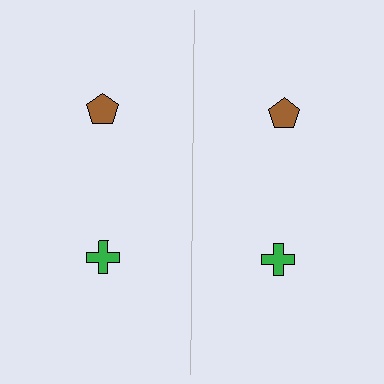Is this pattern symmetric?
Yes, this pattern has bilateral (reflection) symmetry.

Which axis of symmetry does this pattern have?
The pattern has a vertical axis of symmetry running through the center of the image.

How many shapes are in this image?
There are 4 shapes in this image.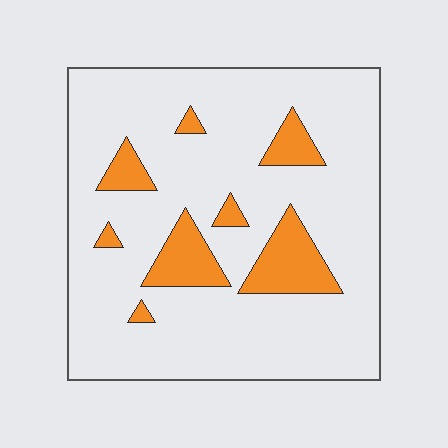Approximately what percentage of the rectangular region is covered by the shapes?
Approximately 15%.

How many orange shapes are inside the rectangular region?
8.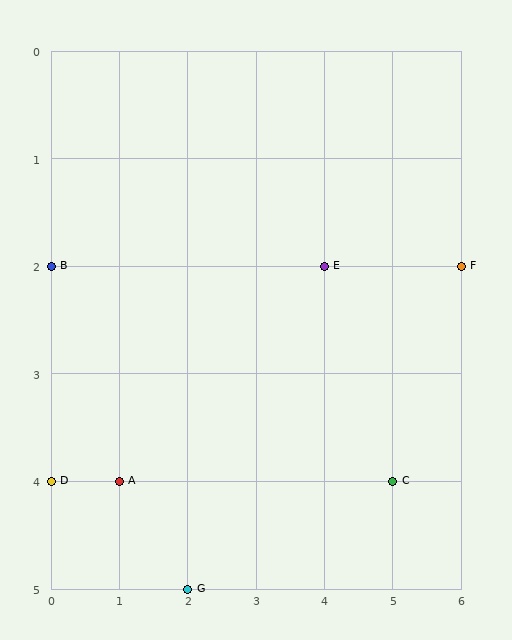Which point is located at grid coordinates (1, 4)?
Point A is at (1, 4).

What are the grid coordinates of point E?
Point E is at grid coordinates (4, 2).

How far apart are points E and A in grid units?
Points E and A are 3 columns and 2 rows apart (about 3.6 grid units diagonally).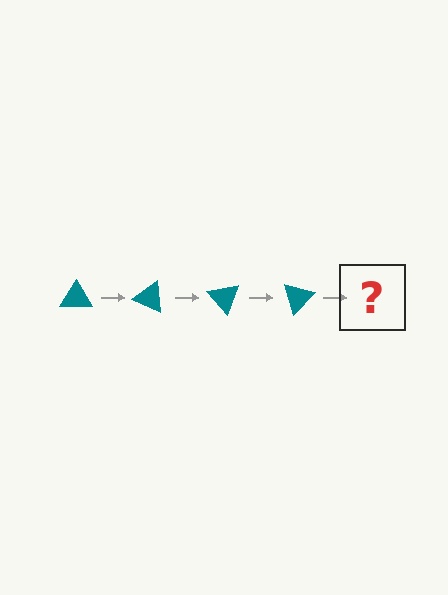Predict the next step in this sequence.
The next step is a teal triangle rotated 100 degrees.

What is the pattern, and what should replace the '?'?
The pattern is that the triangle rotates 25 degrees each step. The '?' should be a teal triangle rotated 100 degrees.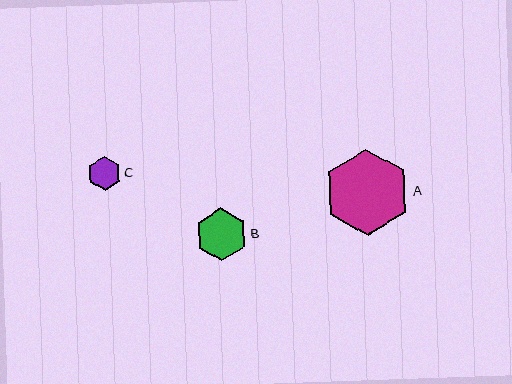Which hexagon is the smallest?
Hexagon C is the smallest with a size of approximately 34 pixels.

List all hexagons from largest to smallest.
From largest to smallest: A, B, C.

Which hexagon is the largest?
Hexagon A is the largest with a size of approximately 87 pixels.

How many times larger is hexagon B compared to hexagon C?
Hexagon B is approximately 1.6 times the size of hexagon C.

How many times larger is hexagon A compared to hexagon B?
Hexagon A is approximately 1.7 times the size of hexagon B.